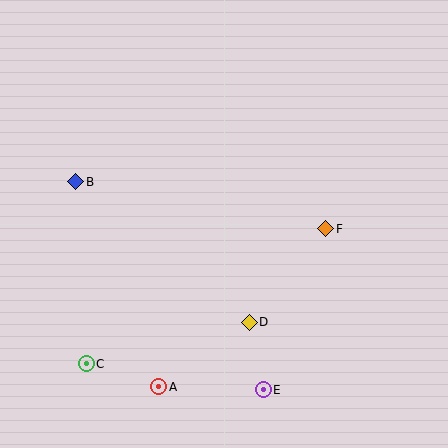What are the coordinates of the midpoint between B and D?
The midpoint between B and D is at (163, 252).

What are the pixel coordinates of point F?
Point F is at (326, 229).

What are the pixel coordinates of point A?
Point A is at (159, 387).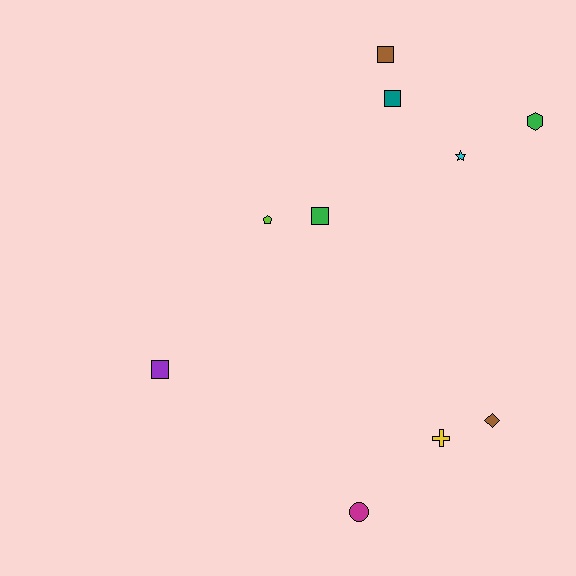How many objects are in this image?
There are 10 objects.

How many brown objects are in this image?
There are 2 brown objects.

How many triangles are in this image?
There are no triangles.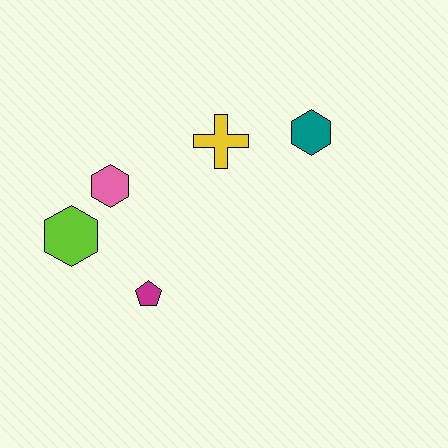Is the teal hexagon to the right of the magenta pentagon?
Yes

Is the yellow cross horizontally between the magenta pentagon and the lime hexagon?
No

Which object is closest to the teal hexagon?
The yellow cross is closest to the teal hexagon.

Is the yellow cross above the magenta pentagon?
Yes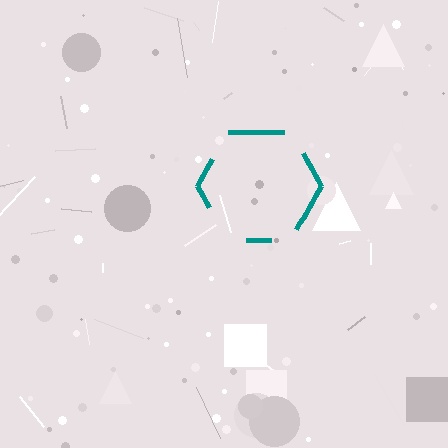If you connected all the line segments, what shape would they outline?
They would outline a hexagon.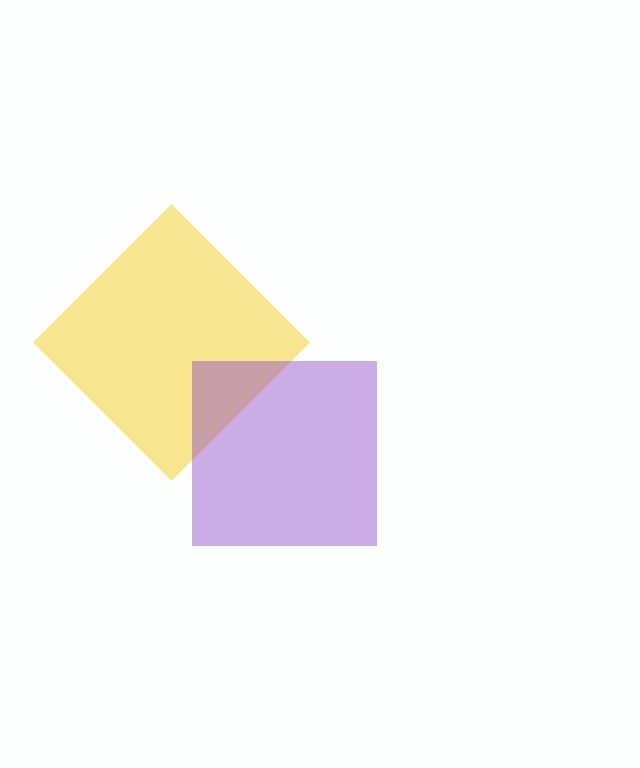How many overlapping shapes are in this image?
There are 2 overlapping shapes in the image.